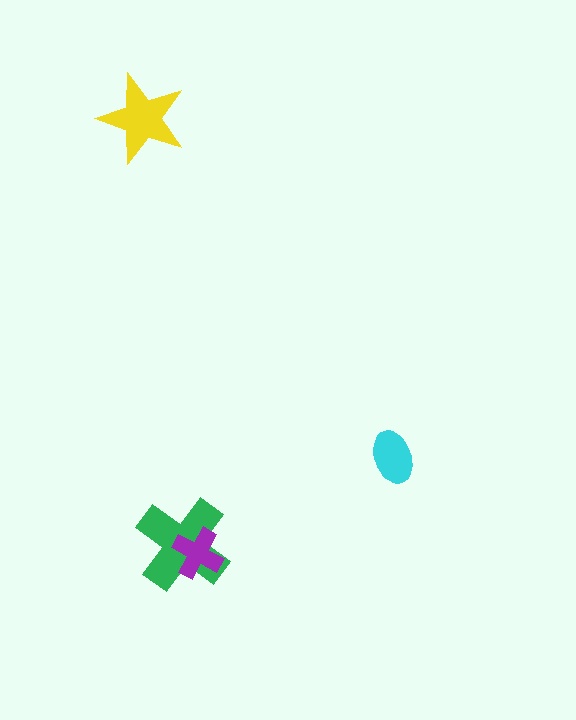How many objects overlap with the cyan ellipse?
0 objects overlap with the cyan ellipse.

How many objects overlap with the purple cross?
1 object overlaps with the purple cross.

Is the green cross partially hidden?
Yes, it is partially covered by another shape.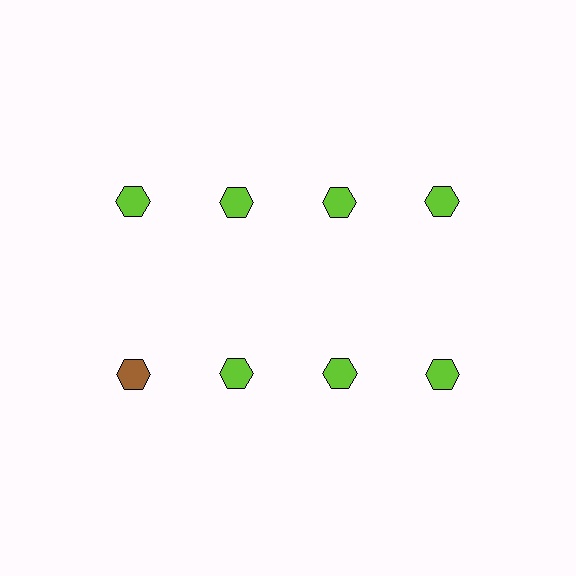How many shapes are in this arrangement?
There are 8 shapes arranged in a grid pattern.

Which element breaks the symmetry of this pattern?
The brown hexagon in the second row, leftmost column breaks the symmetry. All other shapes are lime hexagons.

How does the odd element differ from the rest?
It has a different color: brown instead of lime.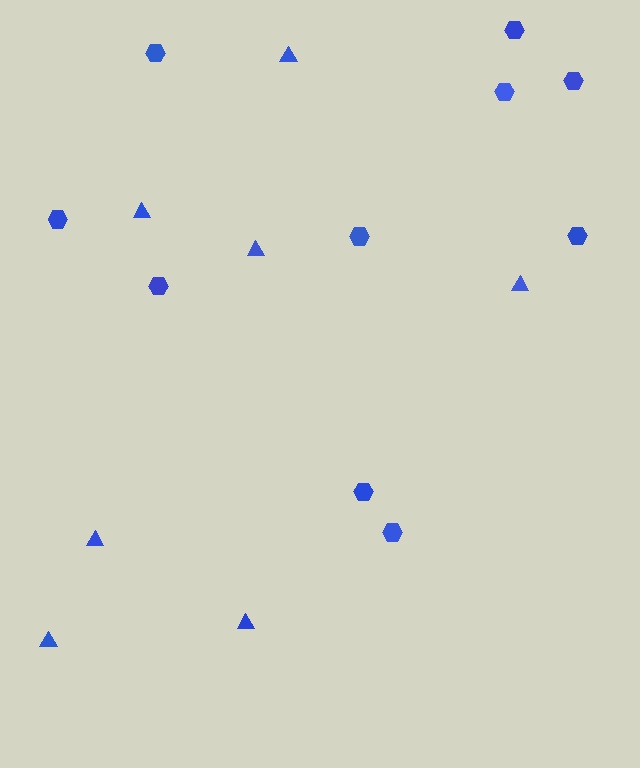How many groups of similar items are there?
There are 2 groups: one group of triangles (7) and one group of hexagons (10).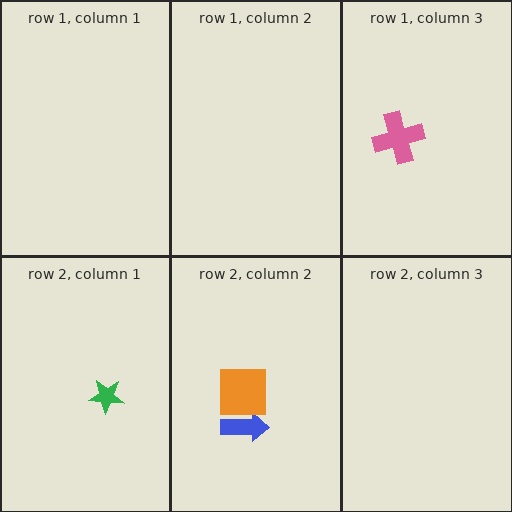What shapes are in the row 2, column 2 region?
The blue arrow, the orange square.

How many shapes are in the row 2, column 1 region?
1.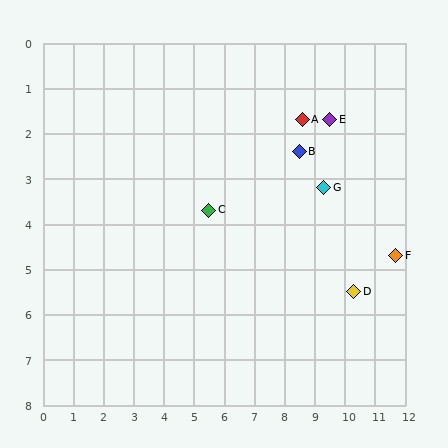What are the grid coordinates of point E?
Point E is at approximately (9.5, 1.7).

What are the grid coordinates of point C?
Point C is at approximately (5.5, 3.7).